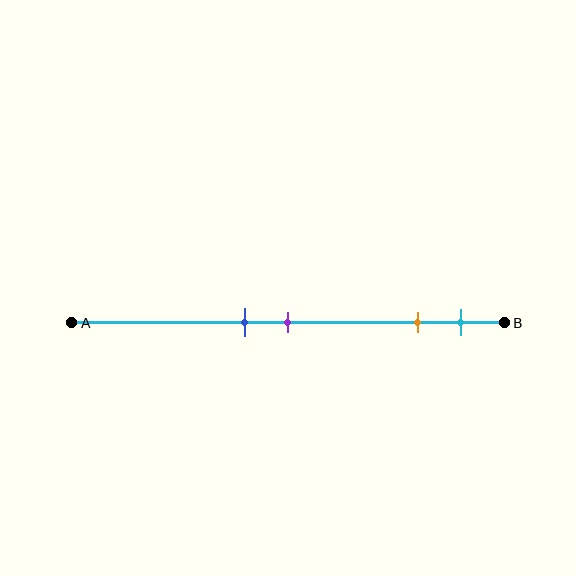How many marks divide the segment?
There are 4 marks dividing the segment.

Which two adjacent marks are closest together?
The blue and purple marks are the closest adjacent pair.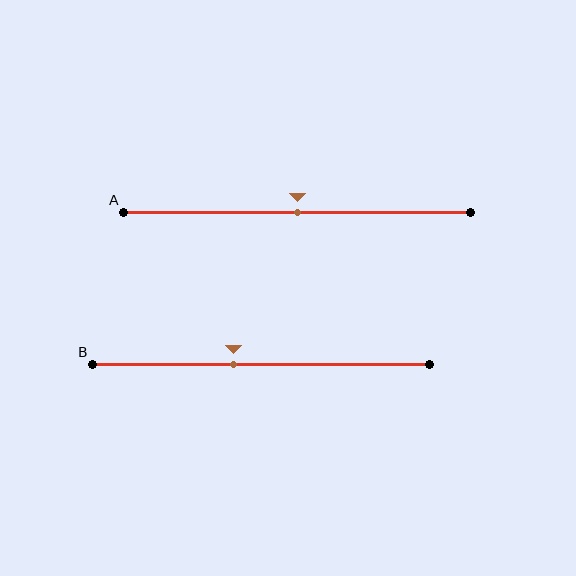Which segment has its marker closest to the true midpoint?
Segment A has its marker closest to the true midpoint.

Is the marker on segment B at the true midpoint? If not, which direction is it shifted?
No, the marker on segment B is shifted to the left by about 8% of the segment length.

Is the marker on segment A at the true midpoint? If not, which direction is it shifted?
Yes, the marker on segment A is at the true midpoint.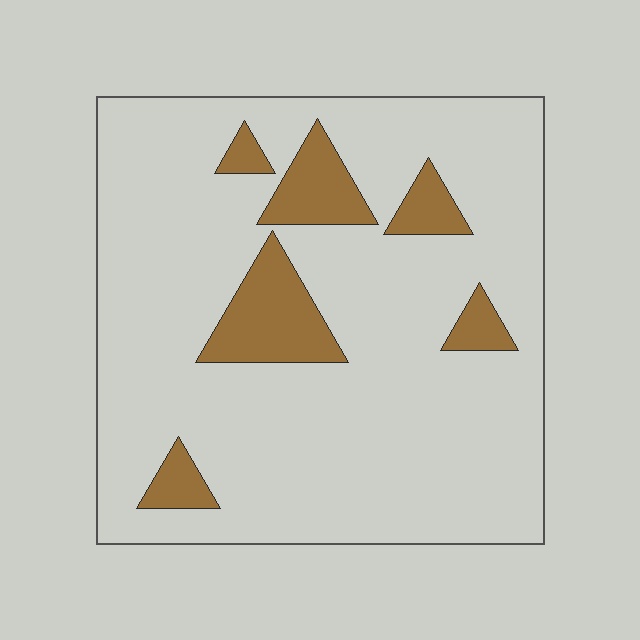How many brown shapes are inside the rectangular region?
6.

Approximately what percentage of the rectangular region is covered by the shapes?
Approximately 15%.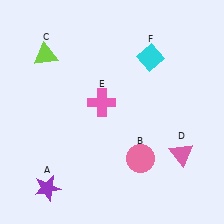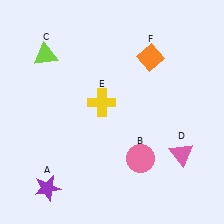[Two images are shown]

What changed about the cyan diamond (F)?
In Image 1, F is cyan. In Image 2, it changed to orange.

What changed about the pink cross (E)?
In Image 1, E is pink. In Image 2, it changed to yellow.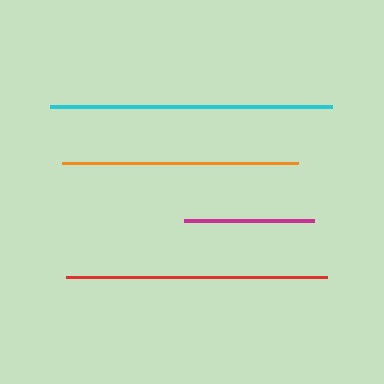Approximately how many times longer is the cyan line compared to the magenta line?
The cyan line is approximately 2.2 times the length of the magenta line.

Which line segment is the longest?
The cyan line is the longest at approximately 281 pixels.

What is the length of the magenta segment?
The magenta segment is approximately 130 pixels long.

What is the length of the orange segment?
The orange segment is approximately 236 pixels long.